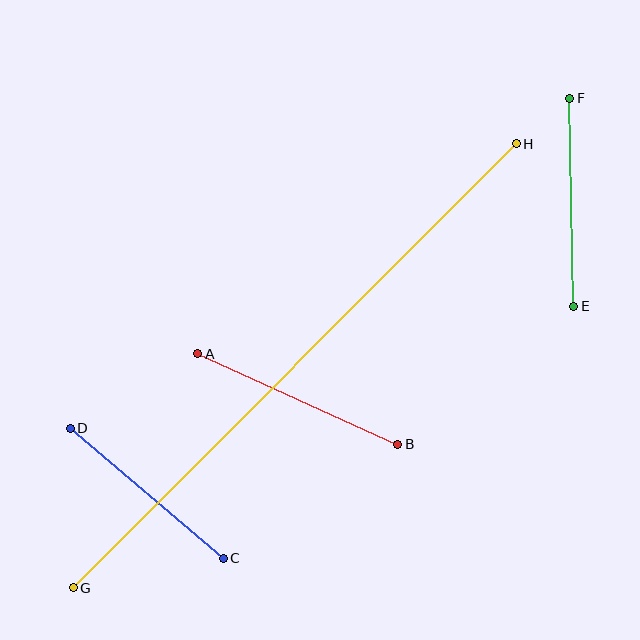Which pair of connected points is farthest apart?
Points G and H are farthest apart.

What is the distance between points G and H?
The distance is approximately 627 pixels.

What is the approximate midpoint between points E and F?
The midpoint is at approximately (572, 202) pixels.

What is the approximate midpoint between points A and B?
The midpoint is at approximately (298, 399) pixels.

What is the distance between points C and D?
The distance is approximately 201 pixels.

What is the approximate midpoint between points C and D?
The midpoint is at approximately (147, 493) pixels.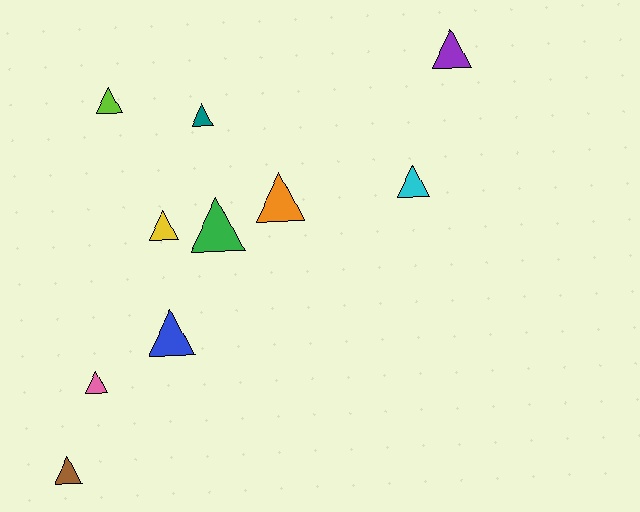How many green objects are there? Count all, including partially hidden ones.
There is 1 green object.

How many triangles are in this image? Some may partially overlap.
There are 10 triangles.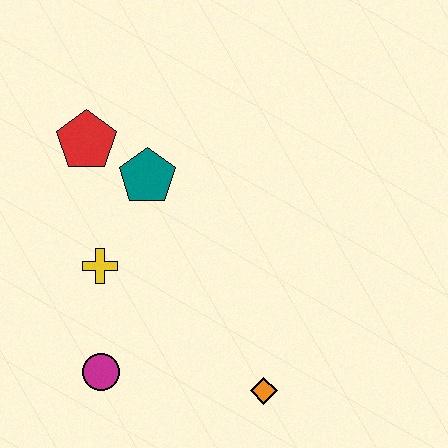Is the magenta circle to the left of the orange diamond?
Yes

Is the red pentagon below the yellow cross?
No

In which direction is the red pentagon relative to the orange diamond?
The red pentagon is above the orange diamond.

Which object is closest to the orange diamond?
The magenta circle is closest to the orange diamond.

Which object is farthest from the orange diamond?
The red pentagon is farthest from the orange diamond.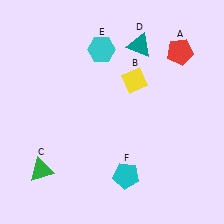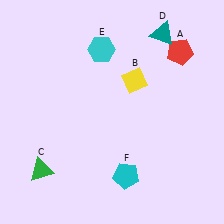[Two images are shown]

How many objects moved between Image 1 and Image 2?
1 object moved between the two images.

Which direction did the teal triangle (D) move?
The teal triangle (D) moved right.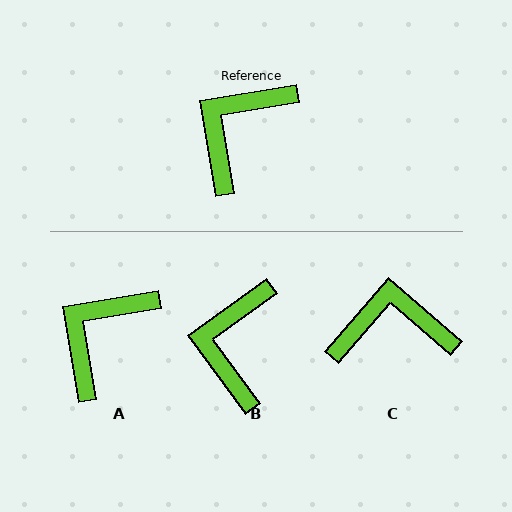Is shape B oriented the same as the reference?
No, it is off by about 27 degrees.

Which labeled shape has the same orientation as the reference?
A.